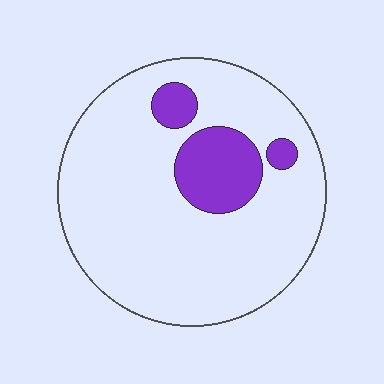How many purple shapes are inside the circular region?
3.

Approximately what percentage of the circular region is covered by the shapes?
Approximately 15%.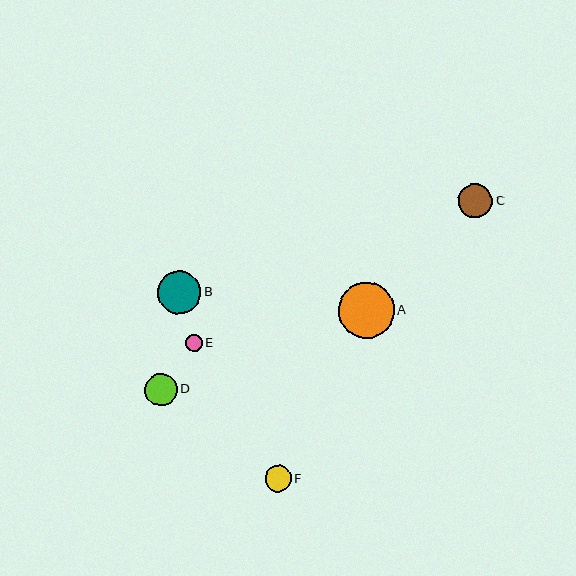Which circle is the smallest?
Circle E is the smallest with a size of approximately 17 pixels.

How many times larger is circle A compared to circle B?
Circle A is approximately 1.3 times the size of circle B.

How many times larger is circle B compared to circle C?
Circle B is approximately 1.2 times the size of circle C.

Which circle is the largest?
Circle A is the largest with a size of approximately 56 pixels.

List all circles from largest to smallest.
From largest to smallest: A, B, C, D, F, E.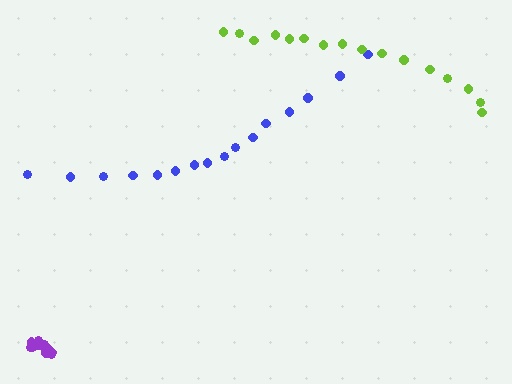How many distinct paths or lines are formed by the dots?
There are 3 distinct paths.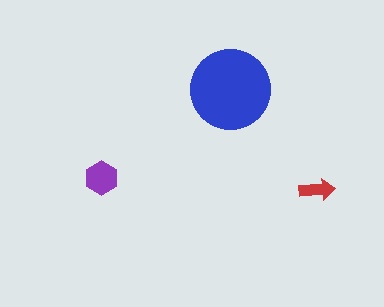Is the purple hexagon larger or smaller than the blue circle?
Smaller.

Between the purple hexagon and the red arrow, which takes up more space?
The purple hexagon.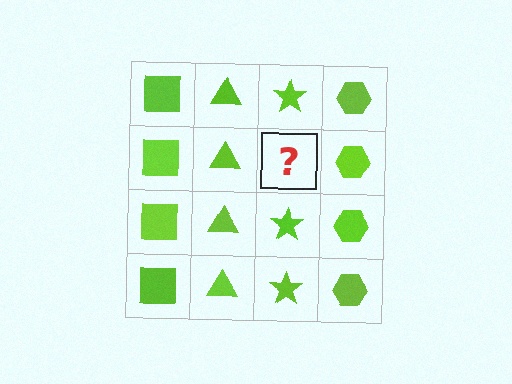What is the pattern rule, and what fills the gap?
The rule is that each column has a consistent shape. The gap should be filled with a lime star.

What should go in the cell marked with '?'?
The missing cell should contain a lime star.